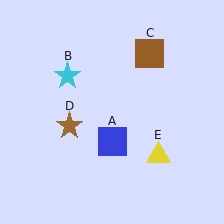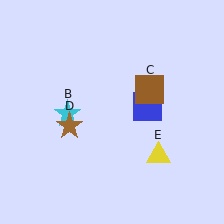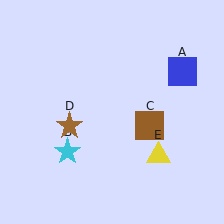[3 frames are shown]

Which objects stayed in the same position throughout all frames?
Brown star (object D) and yellow triangle (object E) remained stationary.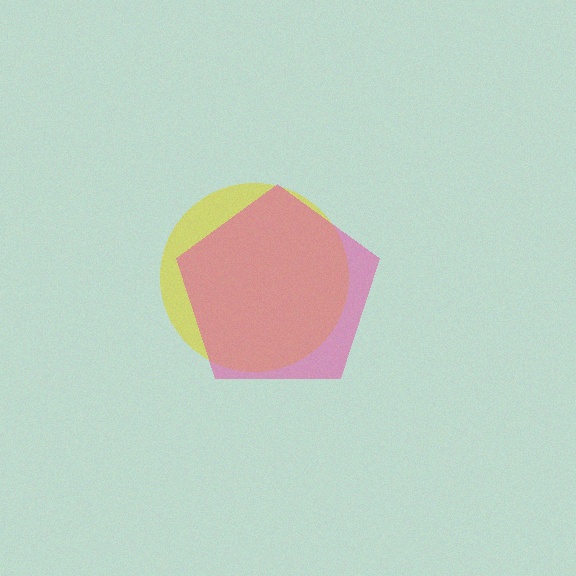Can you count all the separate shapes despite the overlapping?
Yes, there are 2 separate shapes.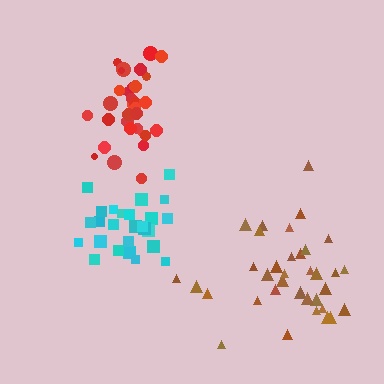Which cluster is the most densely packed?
Cyan.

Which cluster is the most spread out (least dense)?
Brown.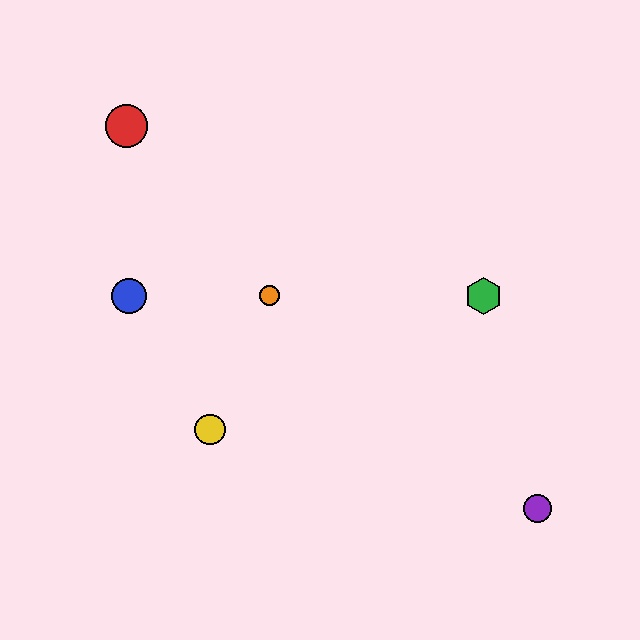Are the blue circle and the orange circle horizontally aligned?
Yes, both are at y≈296.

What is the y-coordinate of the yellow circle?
The yellow circle is at y≈430.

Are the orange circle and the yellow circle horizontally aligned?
No, the orange circle is at y≈296 and the yellow circle is at y≈430.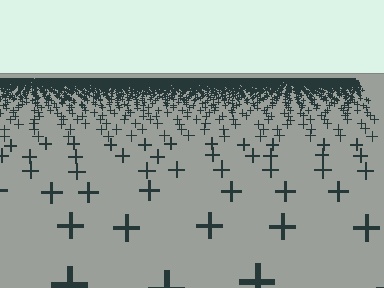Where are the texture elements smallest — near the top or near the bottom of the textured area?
Near the top.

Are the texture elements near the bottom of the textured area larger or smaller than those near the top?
Larger. Near the bottom, elements are closer to the viewer and appear at a bigger on-screen size.